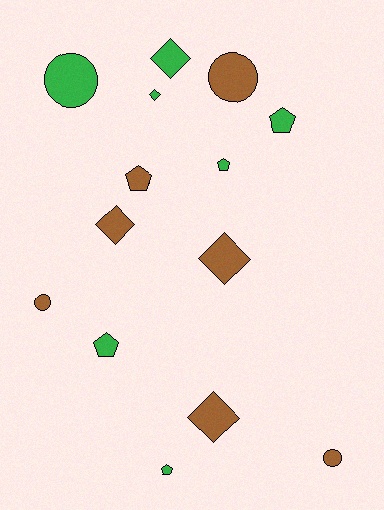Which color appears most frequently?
Brown, with 7 objects.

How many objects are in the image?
There are 14 objects.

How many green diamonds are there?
There are 2 green diamonds.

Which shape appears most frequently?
Pentagon, with 5 objects.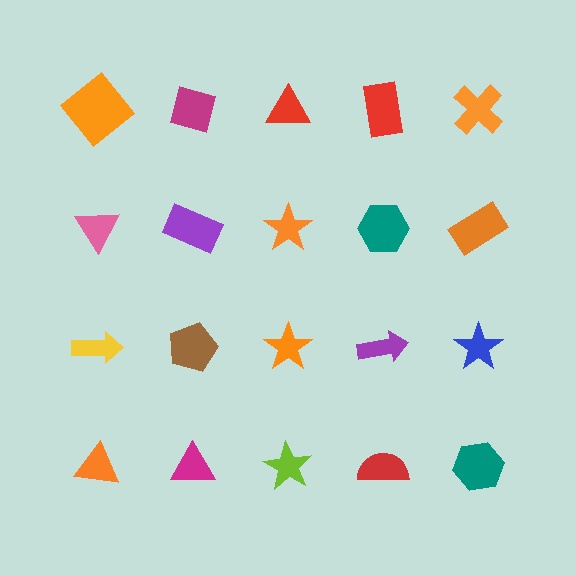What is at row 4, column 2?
A magenta triangle.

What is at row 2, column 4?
A teal hexagon.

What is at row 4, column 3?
A lime star.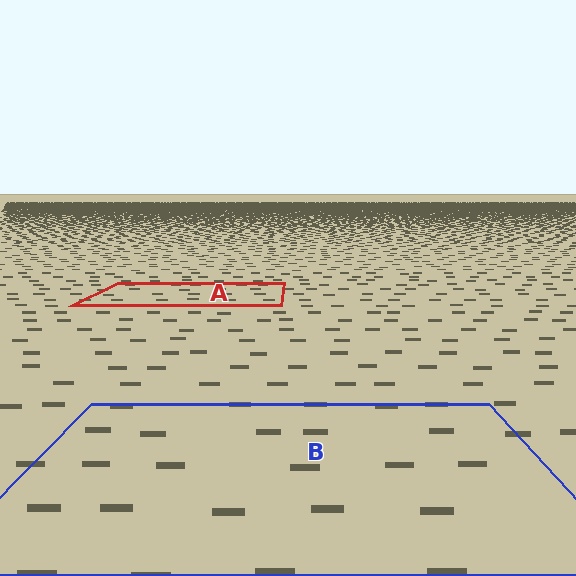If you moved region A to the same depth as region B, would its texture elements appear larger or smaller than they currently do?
They would appear larger. At a closer depth, the same texture elements are projected at a bigger on-screen size.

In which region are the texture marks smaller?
The texture marks are smaller in region A, because it is farther away.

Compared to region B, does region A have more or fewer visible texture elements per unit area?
Region A has more texture elements per unit area — they are packed more densely because it is farther away.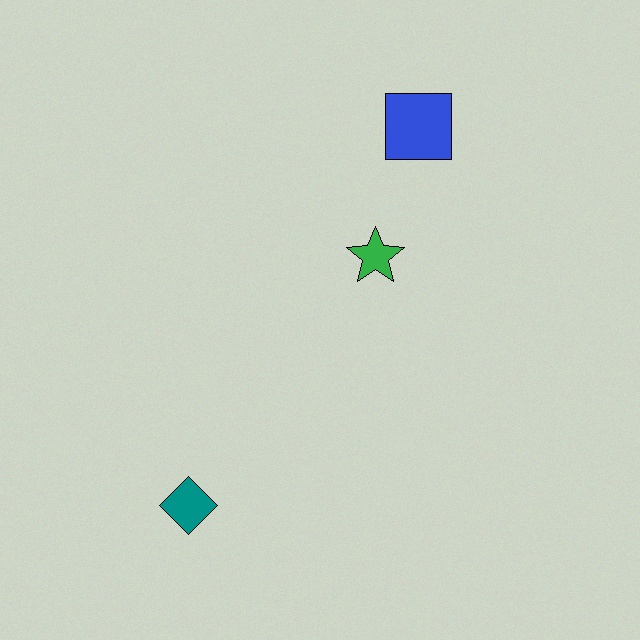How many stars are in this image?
There is 1 star.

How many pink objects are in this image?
There are no pink objects.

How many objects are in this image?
There are 3 objects.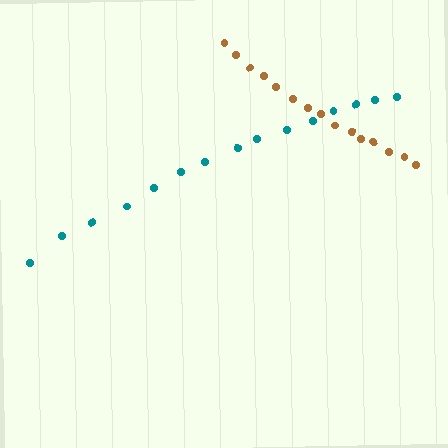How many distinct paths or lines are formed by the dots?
There are 2 distinct paths.